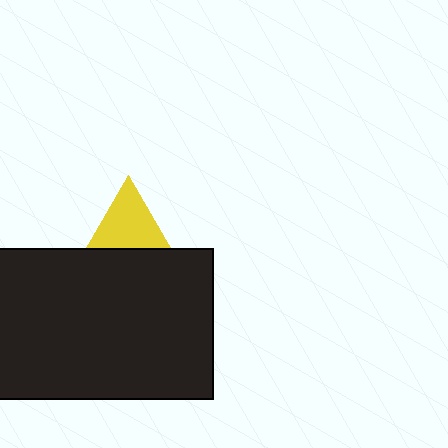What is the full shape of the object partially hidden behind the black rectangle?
The partially hidden object is a yellow triangle.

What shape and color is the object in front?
The object in front is a black rectangle.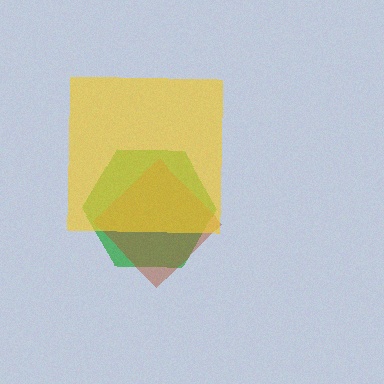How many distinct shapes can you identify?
There are 3 distinct shapes: a green hexagon, a brown diamond, a yellow square.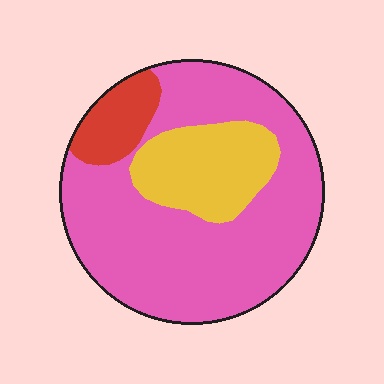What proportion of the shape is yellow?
Yellow takes up about one fifth (1/5) of the shape.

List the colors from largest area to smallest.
From largest to smallest: pink, yellow, red.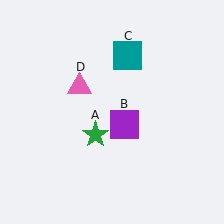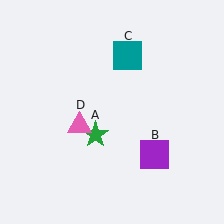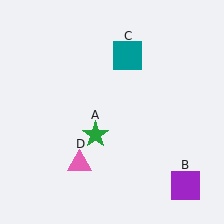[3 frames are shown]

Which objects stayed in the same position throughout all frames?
Green star (object A) and teal square (object C) remained stationary.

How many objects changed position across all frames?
2 objects changed position: purple square (object B), pink triangle (object D).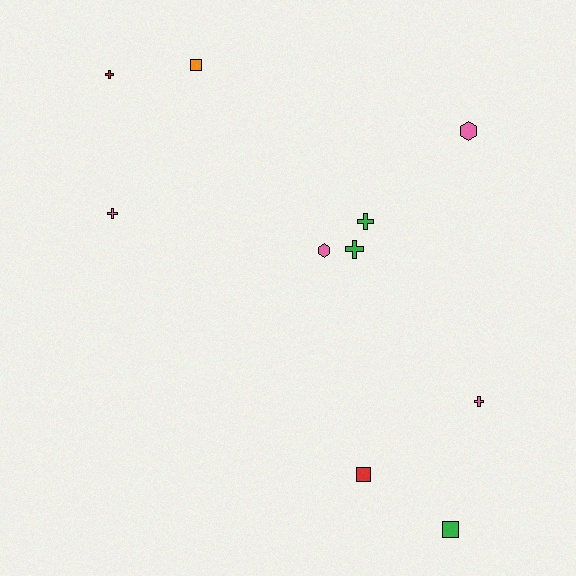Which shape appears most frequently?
Cross, with 5 objects.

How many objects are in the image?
There are 10 objects.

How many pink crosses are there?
There are 2 pink crosses.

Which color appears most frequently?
Pink, with 4 objects.